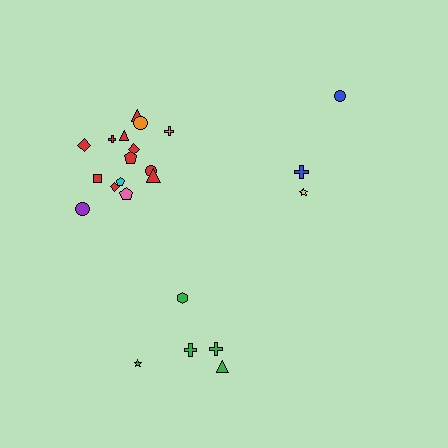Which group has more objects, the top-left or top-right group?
The top-left group.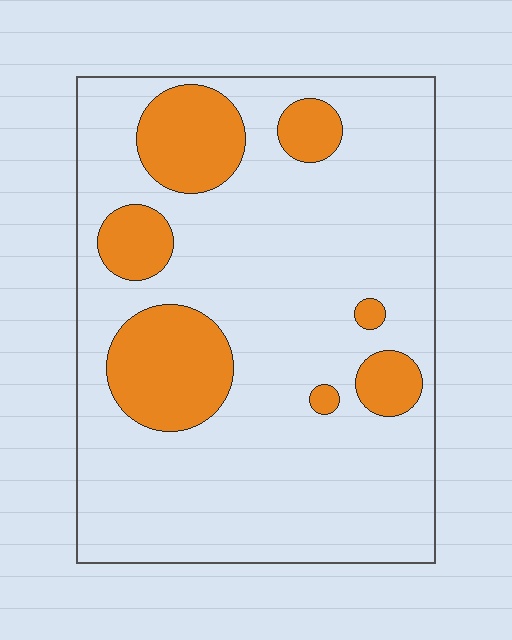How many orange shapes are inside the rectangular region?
7.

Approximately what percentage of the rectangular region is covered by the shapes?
Approximately 20%.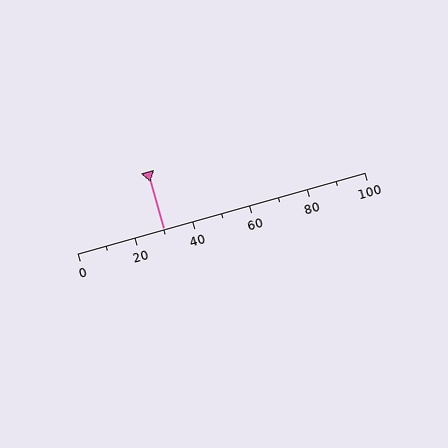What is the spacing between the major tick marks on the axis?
The major ticks are spaced 20 apart.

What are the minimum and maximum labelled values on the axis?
The axis runs from 0 to 100.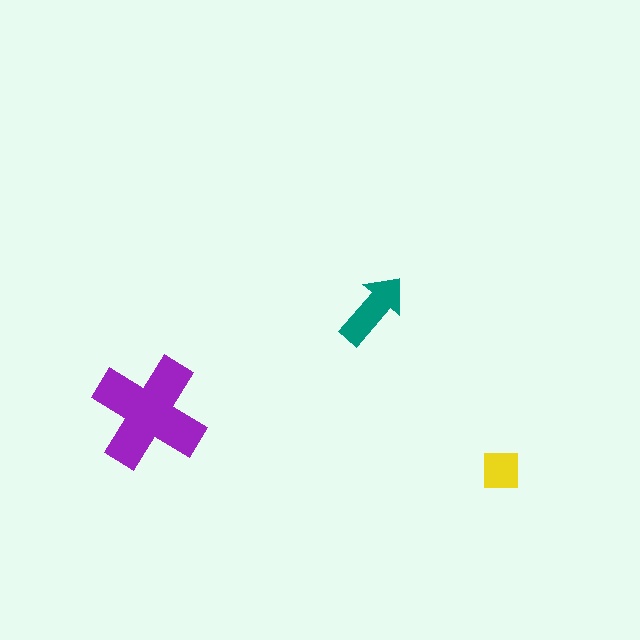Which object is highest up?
The teal arrow is topmost.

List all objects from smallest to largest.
The yellow square, the teal arrow, the purple cross.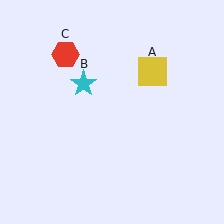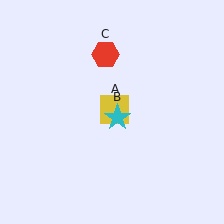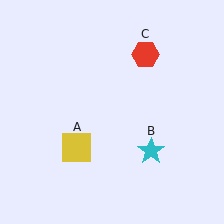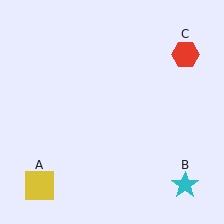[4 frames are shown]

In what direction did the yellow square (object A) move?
The yellow square (object A) moved down and to the left.